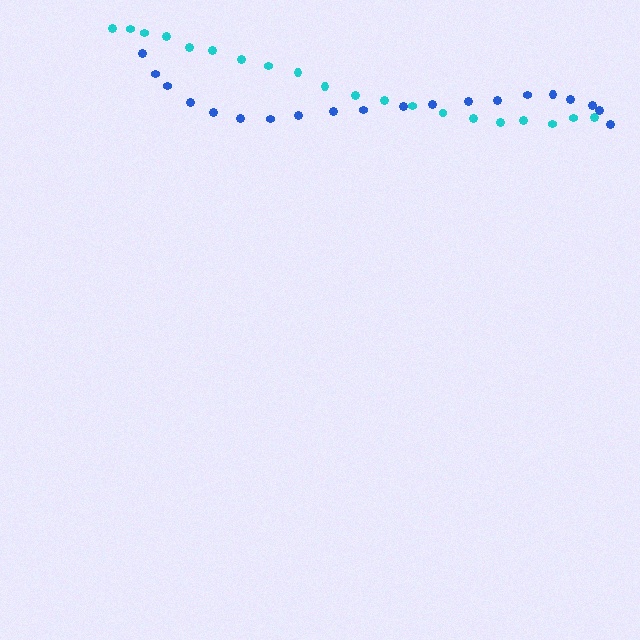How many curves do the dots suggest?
There are 2 distinct paths.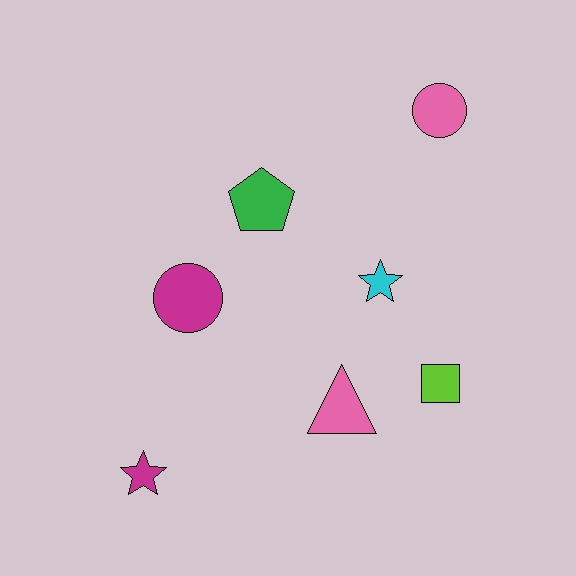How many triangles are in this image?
There is 1 triangle.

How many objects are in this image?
There are 7 objects.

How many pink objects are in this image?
There are 2 pink objects.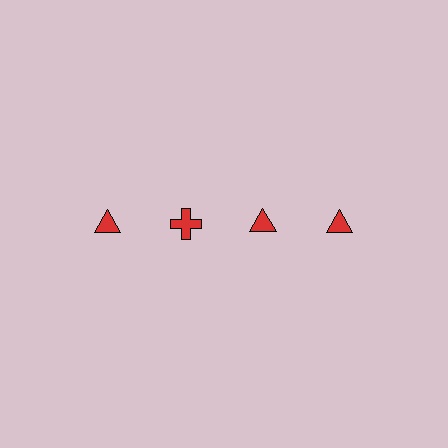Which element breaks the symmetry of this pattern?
The red cross in the top row, second from left column breaks the symmetry. All other shapes are red triangles.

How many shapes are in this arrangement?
There are 4 shapes arranged in a grid pattern.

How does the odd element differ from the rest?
It has a different shape: cross instead of triangle.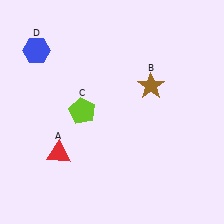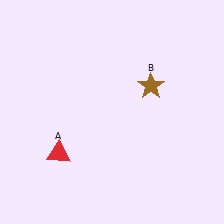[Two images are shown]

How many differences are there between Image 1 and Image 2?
There are 2 differences between the two images.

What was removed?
The lime pentagon (C), the blue hexagon (D) were removed in Image 2.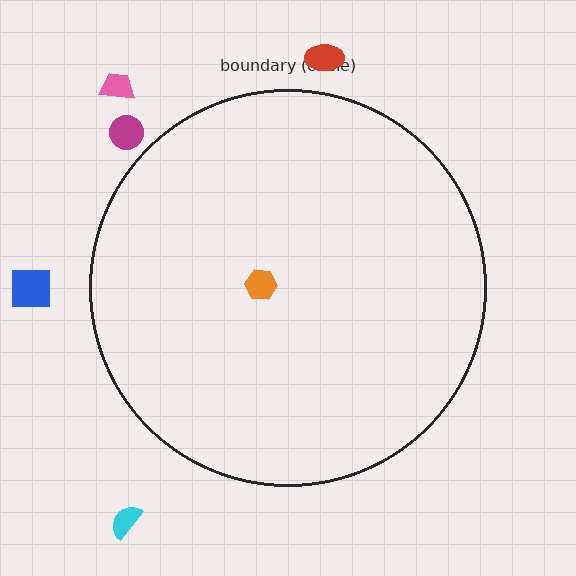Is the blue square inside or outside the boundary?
Outside.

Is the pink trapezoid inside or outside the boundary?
Outside.